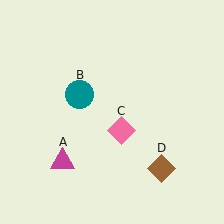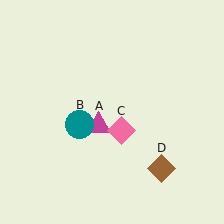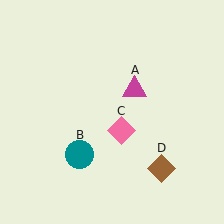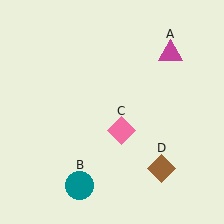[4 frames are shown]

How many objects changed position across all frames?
2 objects changed position: magenta triangle (object A), teal circle (object B).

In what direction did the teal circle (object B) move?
The teal circle (object B) moved down.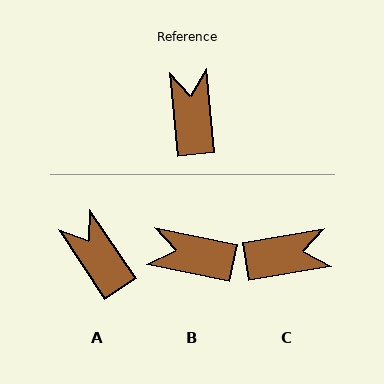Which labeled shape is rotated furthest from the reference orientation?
C, about 86 degrees away.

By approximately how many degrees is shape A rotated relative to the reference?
Approximately 28 degrees counter-clockwise.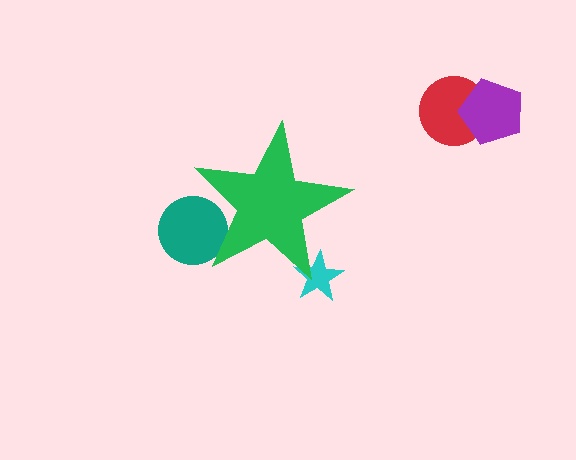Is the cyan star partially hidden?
Yes, the cyan star is partially hidden behind the green star.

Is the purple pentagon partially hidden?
No, the purple pentagon is fully visible.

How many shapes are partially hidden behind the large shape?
2 shapes are partially hidden.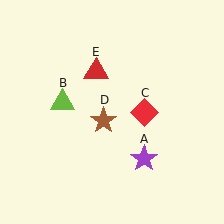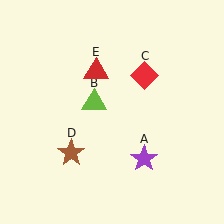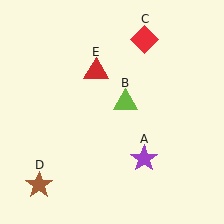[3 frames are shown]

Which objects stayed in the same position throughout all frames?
Purple star (object A) and red triangle (object E) remained stationary.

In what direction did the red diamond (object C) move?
The red diamond (object C) moved up.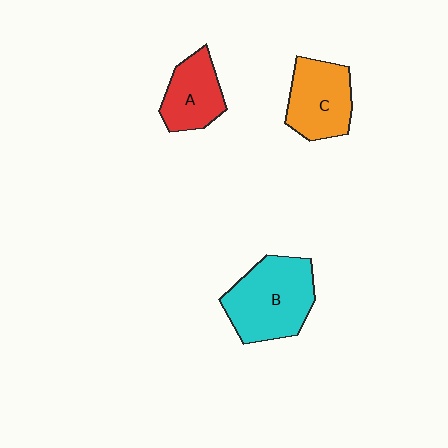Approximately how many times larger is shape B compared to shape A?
Approximately 1.6 times.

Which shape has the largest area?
Shape B (cyan).